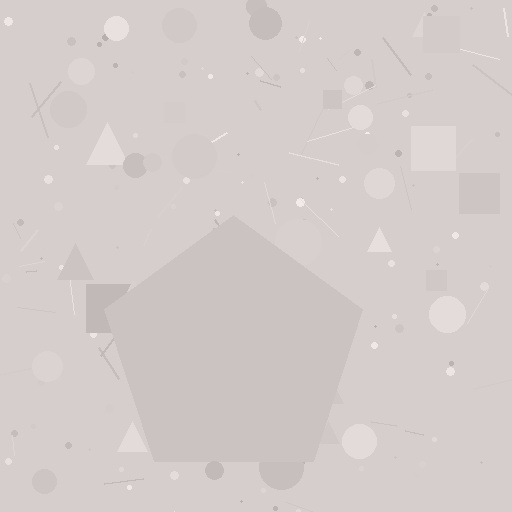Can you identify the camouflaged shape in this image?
The camouflaged shape is a pentagon.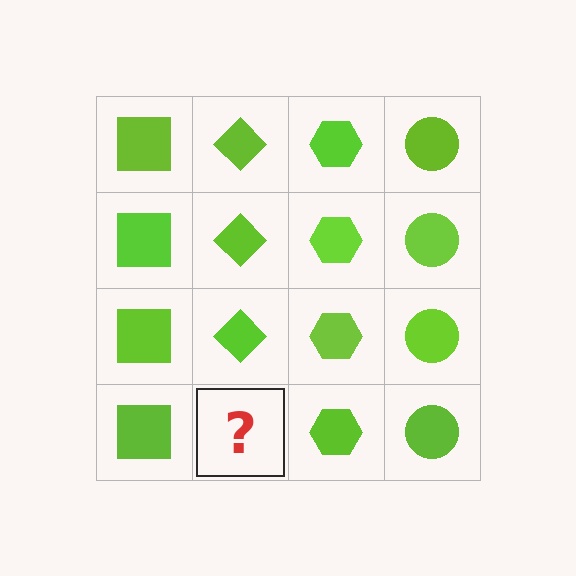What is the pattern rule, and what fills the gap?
The rule is that each column has a consistent shape. The gap should be filled with a lime diamond.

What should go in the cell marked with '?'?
The missing cell should contain a lime diamond.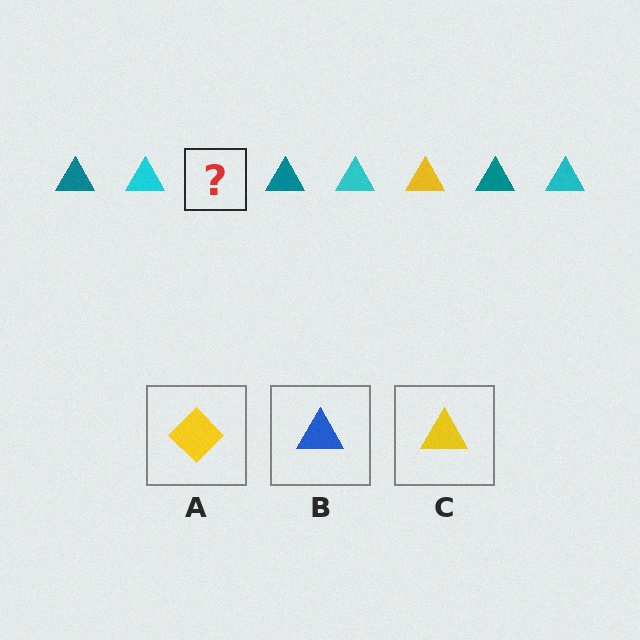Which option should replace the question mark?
Option C.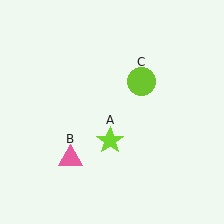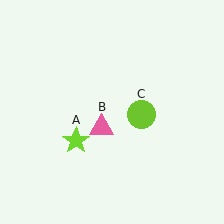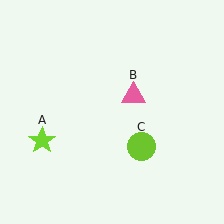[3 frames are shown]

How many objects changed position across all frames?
3 objects changed position: lime star (object A), pink triangle (object B), lime circle (object C).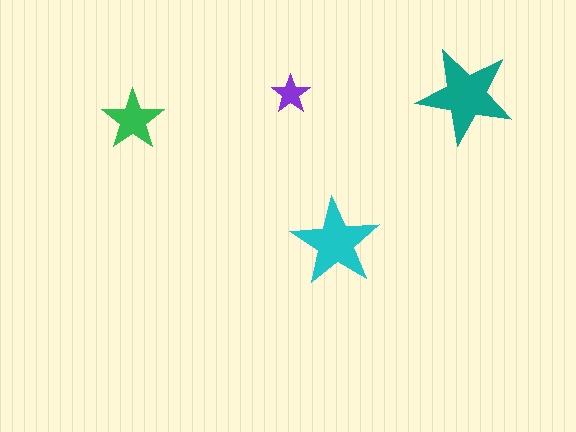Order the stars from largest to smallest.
the teal one, the cyan one, the green one, the purple one.